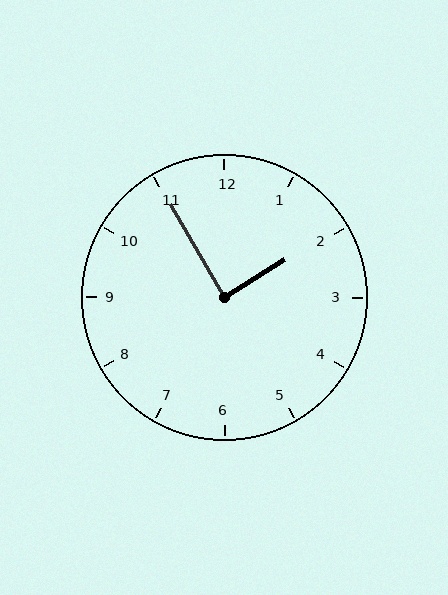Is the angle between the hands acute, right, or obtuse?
It is right.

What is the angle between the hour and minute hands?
Approximately 88 degrees.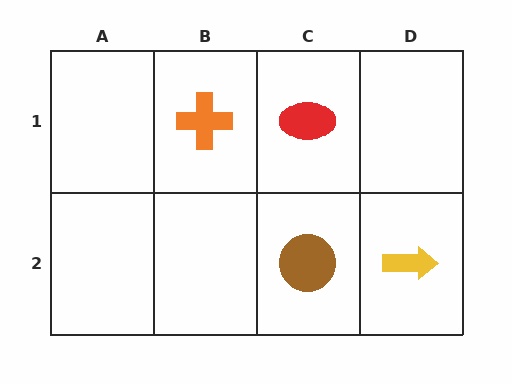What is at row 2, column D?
A yellow arrow.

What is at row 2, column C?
A brown circle.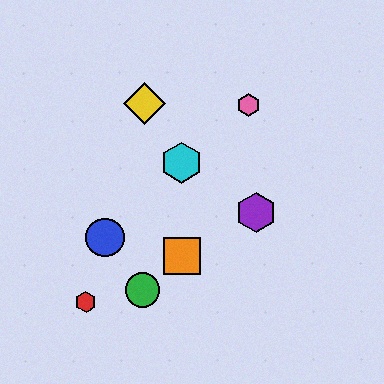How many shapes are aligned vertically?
2 shapes (the orange square, the cyan hexagon) are aligned vertically.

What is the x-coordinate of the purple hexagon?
The purple hexagon is at x≈256.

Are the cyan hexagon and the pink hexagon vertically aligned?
No, the cyan hexagon is at x≈181 and the pink hexagon is at x≈248.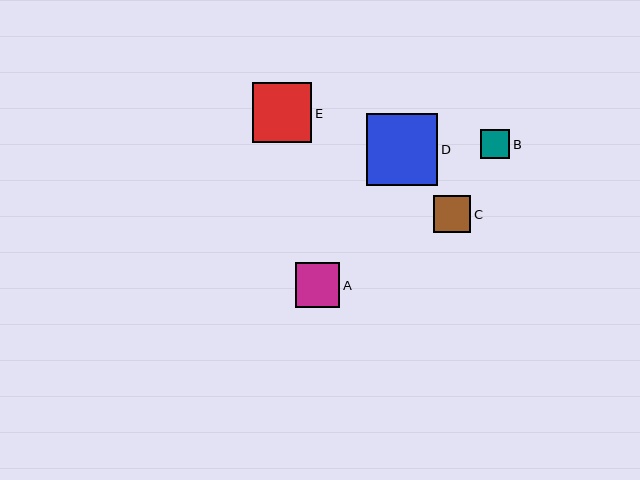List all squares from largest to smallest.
From largest to smallest: D, E, A, C, B.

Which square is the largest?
Square D is the largest with a size of approximately 72 pixels.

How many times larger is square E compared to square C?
Square E is approximately 1.6 times the size of square C.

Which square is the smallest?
Square B is the smallest with a size of approximately 29 pixels.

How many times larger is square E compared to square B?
Square E is approximately 2.0 times the size of square B.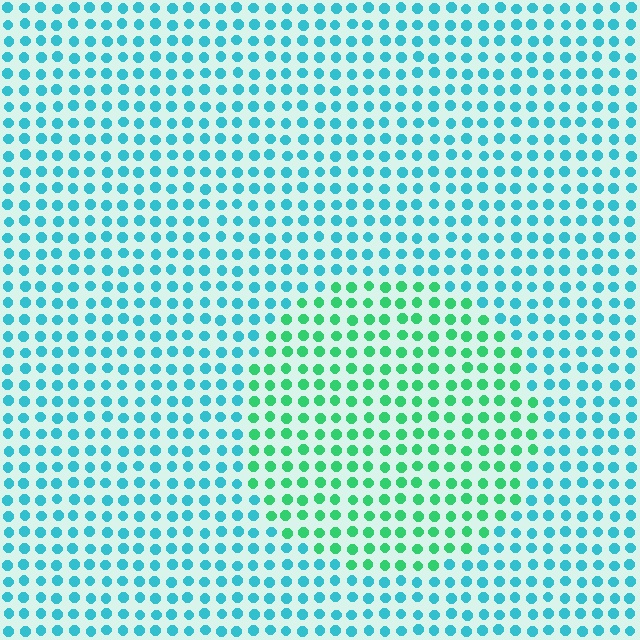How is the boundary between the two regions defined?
The boundary is defined purely by a slight shift in hue (about 42 degrees). Spacing, size, and orientation are identical on both sides.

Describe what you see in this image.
The image is filled with small cyan elements in a uniform arrangement. A circle-shaped region is visible where the elements are tinted to a slightly different hue, forming a subtle color boundary.